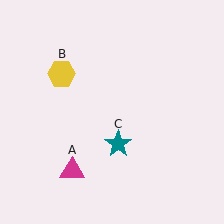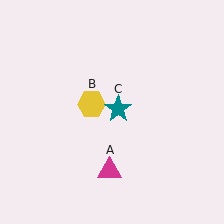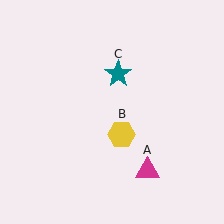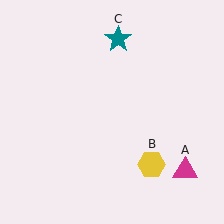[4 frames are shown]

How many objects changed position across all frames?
3 objects changed position: magenta triangle (object A), yellow hexagon (object B), teal star (object C).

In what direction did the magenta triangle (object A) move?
The magenta triangle (object A) moved right.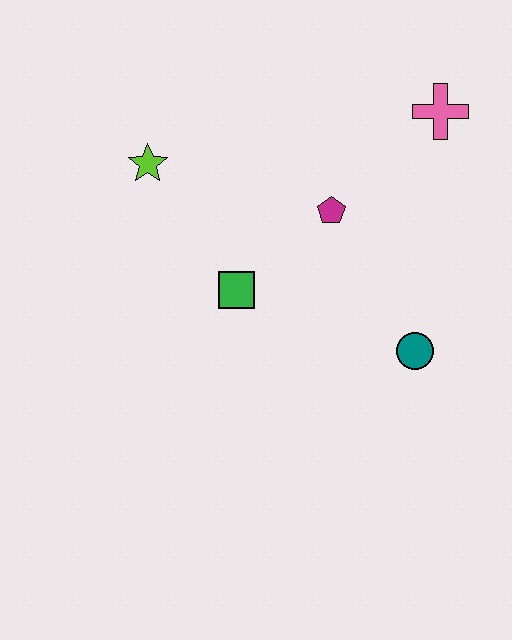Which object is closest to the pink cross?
The magenta pentagon is closest to the pink cross.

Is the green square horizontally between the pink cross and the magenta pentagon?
No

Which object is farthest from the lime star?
The teal circle is farthest from the lime star.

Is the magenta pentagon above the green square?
Yes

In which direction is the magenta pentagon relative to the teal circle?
The magenta pentagon is above the teal circle.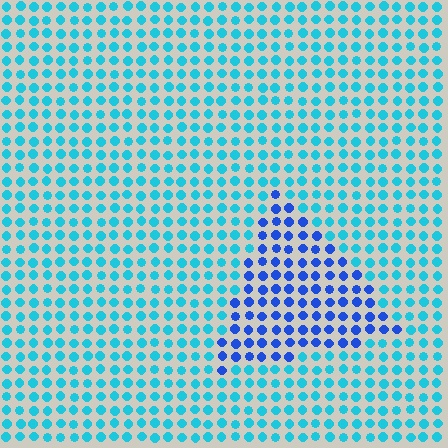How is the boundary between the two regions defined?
The boundary is defined purely by a slight shift in hue (about 39 degrees). Spacing, size, and orientation are identical on both sides.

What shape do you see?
I see a triangle.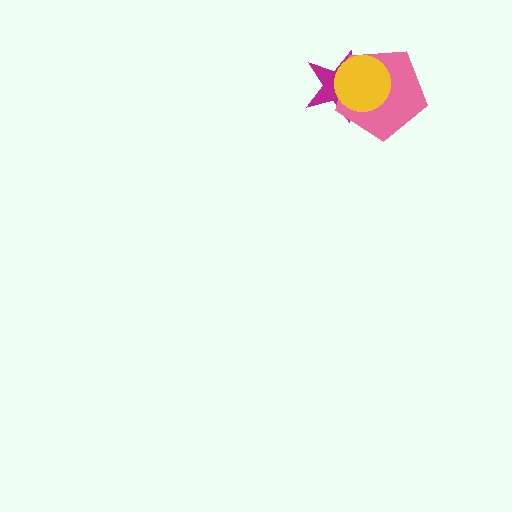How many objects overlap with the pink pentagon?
2 objects overlap with the pink pentagon.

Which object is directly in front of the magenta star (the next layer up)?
The pink pentagon is directly in front of the magenta star.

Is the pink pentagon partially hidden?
Yes, it is partially covered by another shape.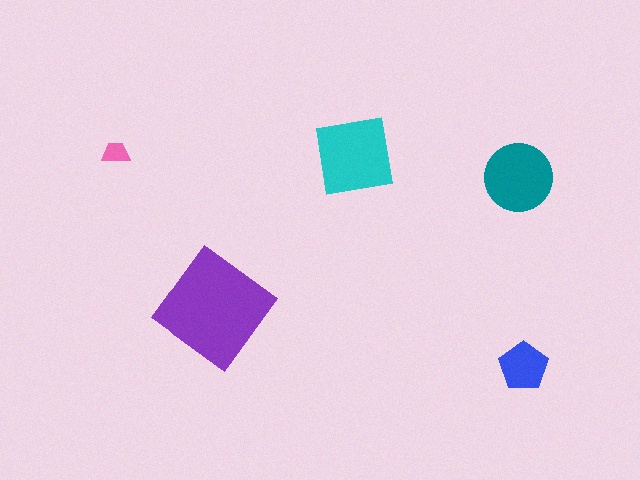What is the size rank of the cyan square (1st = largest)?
2nd.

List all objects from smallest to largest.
The pink trapezoid, the blue pentagon, the teal circle, the cyan square, the purple diamond.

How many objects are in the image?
There are 5 objects in the image.